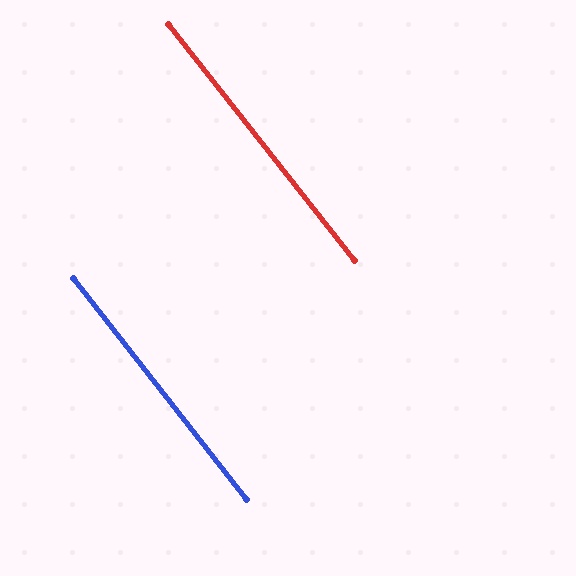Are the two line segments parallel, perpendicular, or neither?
Parallel — their directions differ by only 0.2°.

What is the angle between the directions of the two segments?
Approximately 0 degrees.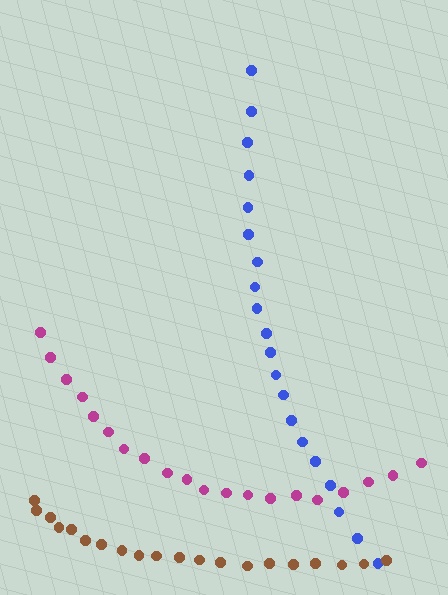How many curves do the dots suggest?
There are 3 distinct paths.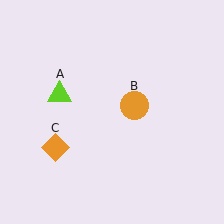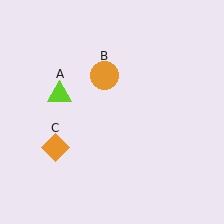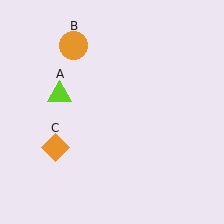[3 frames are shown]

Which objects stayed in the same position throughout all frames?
Lime triangle (object A) and orange diamond (object C) remained stationary.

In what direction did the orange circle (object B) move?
The orange circle (object B) moved up and to the left.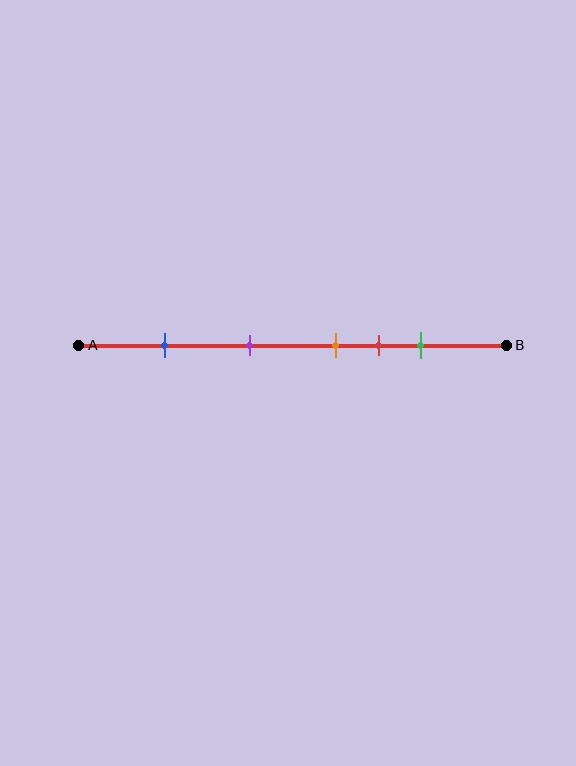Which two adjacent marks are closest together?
The orange and red marks are the closest adjacent pair.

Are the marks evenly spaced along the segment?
No, the marks are not evenly spaced.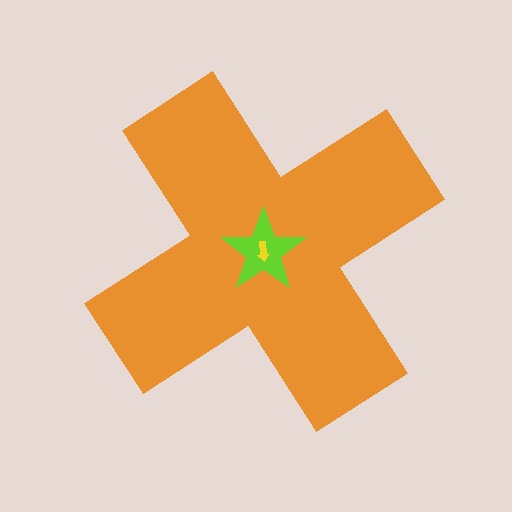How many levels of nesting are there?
3.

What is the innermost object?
The yellow arrow.